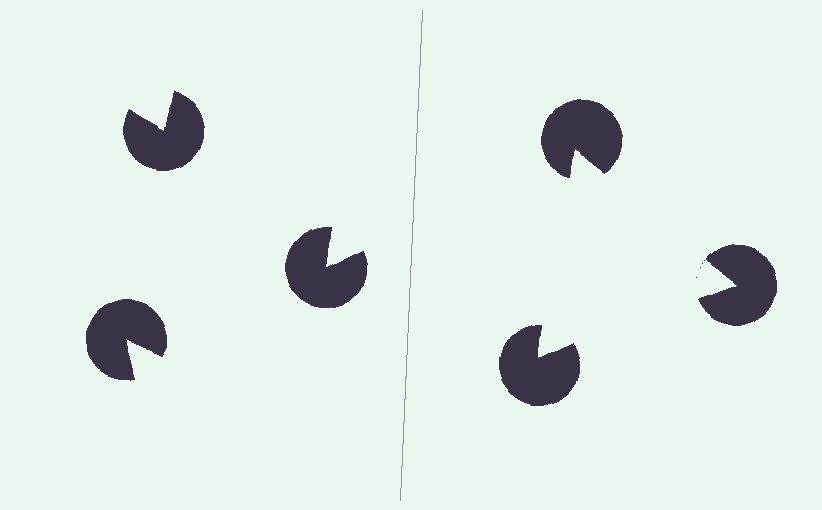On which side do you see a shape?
An illusory triangle appears on the right side. On the left side the wedge cuts are rotated, so no coherent shape forms.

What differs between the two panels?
The pac-man discs are positioned identically on both sides; only the wedge orientations differ. On the right they align to a triangle; on the left they are misaligned.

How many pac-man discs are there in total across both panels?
6 — 3 on each side.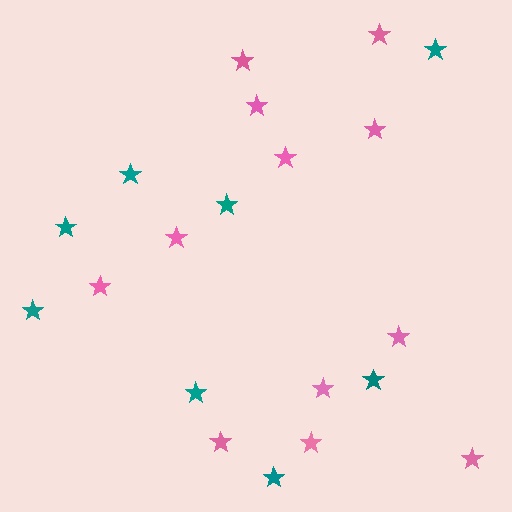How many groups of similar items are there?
There are 2 groups: one group of teal stars (8) and one group of pink stars (12).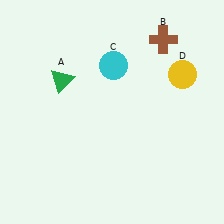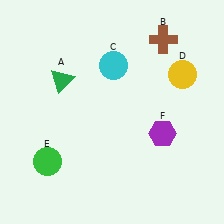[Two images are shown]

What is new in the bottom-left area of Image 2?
A green circle (E) was added in the bottom-left area of Image 2.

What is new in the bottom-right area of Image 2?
A purple hexagon (F) was added in the bottom-right area of Image 2.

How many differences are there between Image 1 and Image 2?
There are 2 differences between the two images.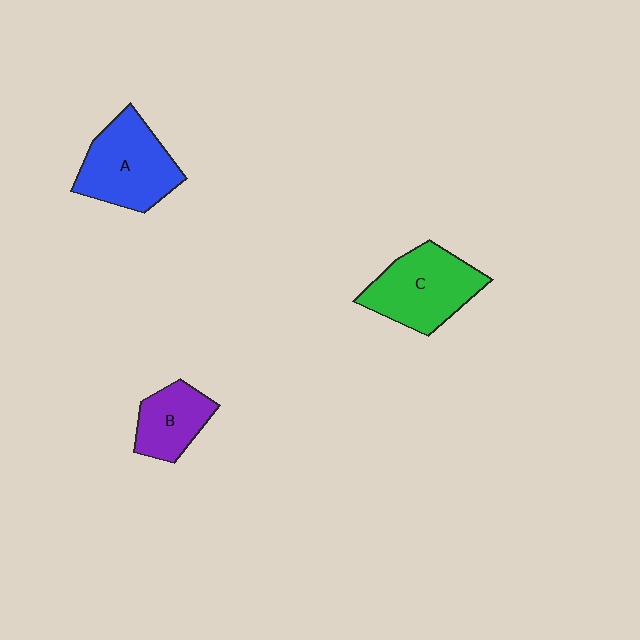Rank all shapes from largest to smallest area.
From largest to smallest: A (blue), C (green), B (purple).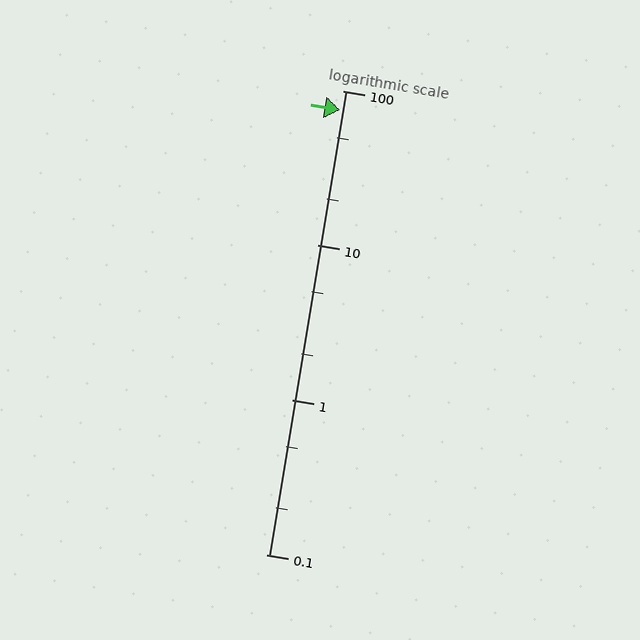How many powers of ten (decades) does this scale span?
The scale spans 3 decades, from 0.1 to 100.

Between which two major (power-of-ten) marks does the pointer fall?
The pointer is between 10 and 100.